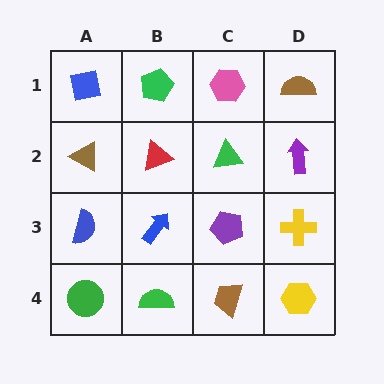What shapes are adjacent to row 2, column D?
A brown semicircle (row 1, column D), a yellow cross (row 3, column D), a green triangle (row 2, column C).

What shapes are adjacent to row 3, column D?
A purple arrow (row 2, column D), a yellow hexagon (row 4, column D), a purple pentagon (row 3, column C).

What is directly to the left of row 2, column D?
A green triangle.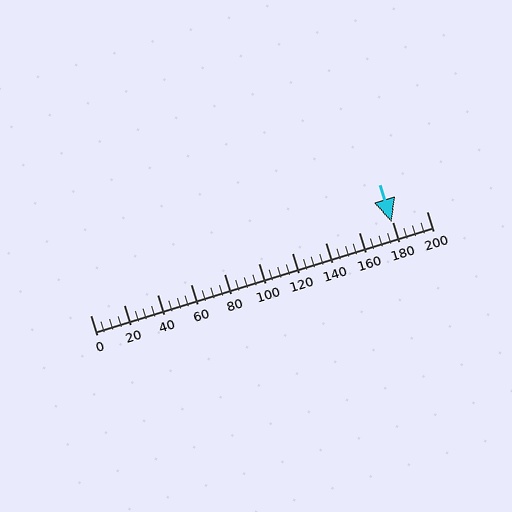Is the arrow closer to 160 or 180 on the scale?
The arrow is closer to 180.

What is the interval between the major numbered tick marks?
The major tick marks are spaced 20 units apart.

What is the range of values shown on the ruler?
The ruler shows values from 0 to 200.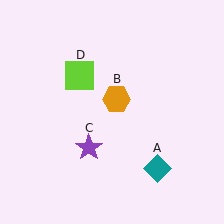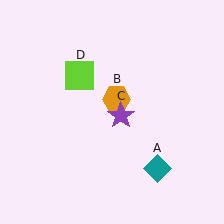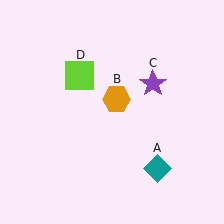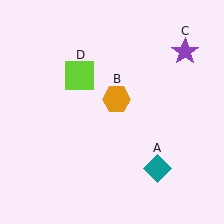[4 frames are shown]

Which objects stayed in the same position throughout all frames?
Teal diamond (object A) and orange hexagon (object B) and lime square (object D) remained stationary.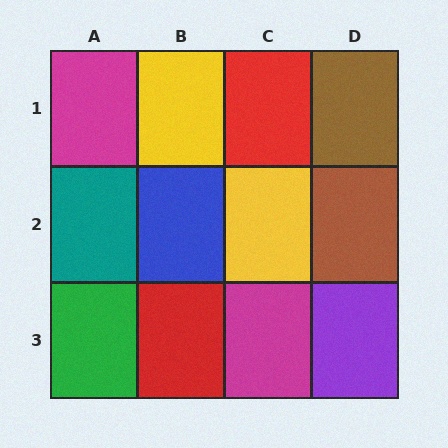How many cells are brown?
2 cells are brown.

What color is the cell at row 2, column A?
Teal.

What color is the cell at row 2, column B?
Blue.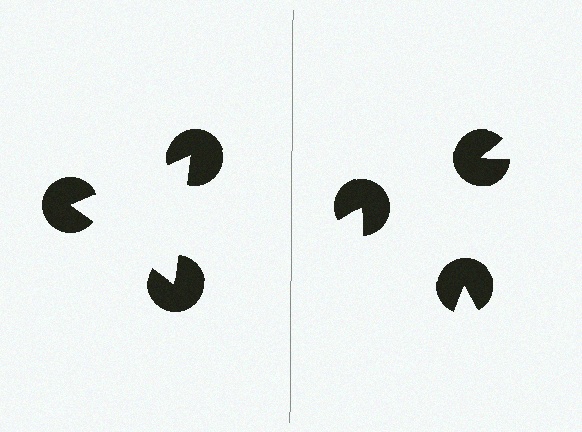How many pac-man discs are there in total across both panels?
6 — 3 on each side.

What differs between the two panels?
The pac-man discs are positioned identically on both sides; only the wedge orientations differ. On the left they align to a triangle; on the right they are misaligned.